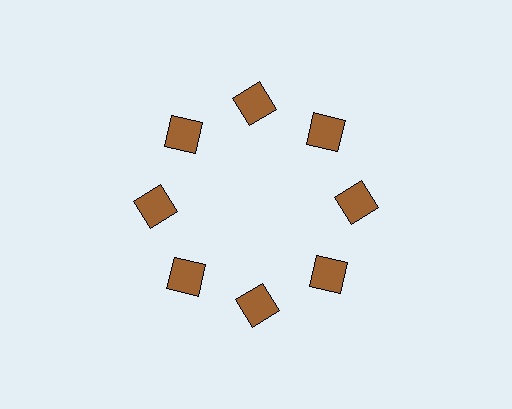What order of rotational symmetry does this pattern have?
This pattern has 8-fold rotational symmetry.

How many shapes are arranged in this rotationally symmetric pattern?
There are 8 shapes, arranged in 8 groups of 1.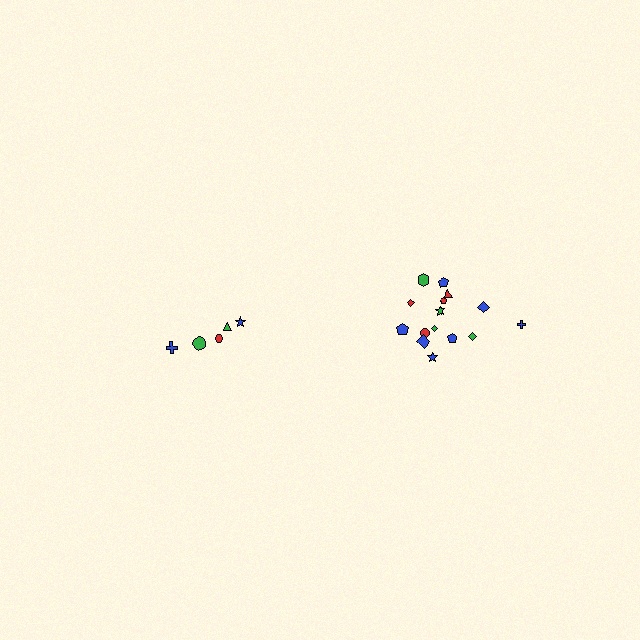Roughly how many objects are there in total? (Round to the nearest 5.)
Roughly 20 objects in total.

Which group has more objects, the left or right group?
The right group.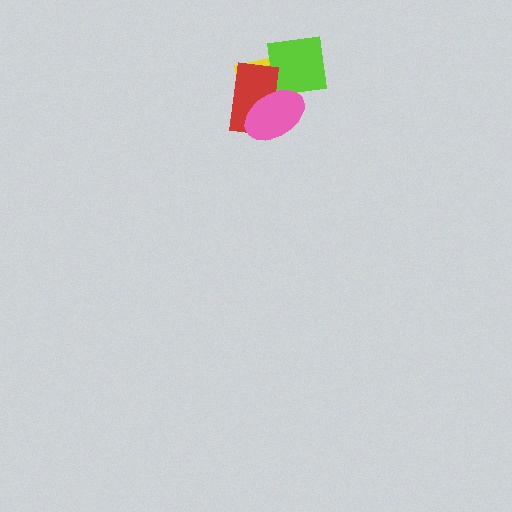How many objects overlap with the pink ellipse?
2 objects overlap with the pink ellipse.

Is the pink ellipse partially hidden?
No, no other shape covers it.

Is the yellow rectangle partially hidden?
Yes, it is partially covered by another shape.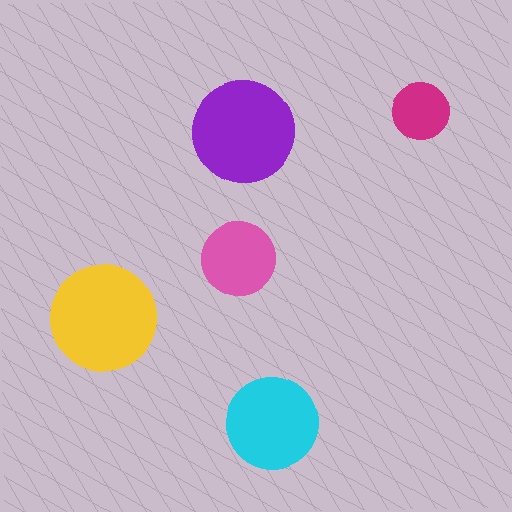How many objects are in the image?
There are 5 objects in the image.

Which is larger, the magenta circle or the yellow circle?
The yellow one.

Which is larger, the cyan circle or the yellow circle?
The yellow one.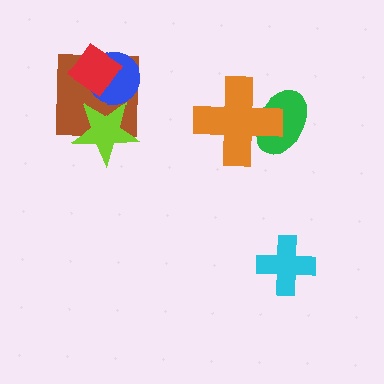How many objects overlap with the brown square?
3 objects overlap with the brown square.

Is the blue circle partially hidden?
Yes, it is partially covered by another shape.